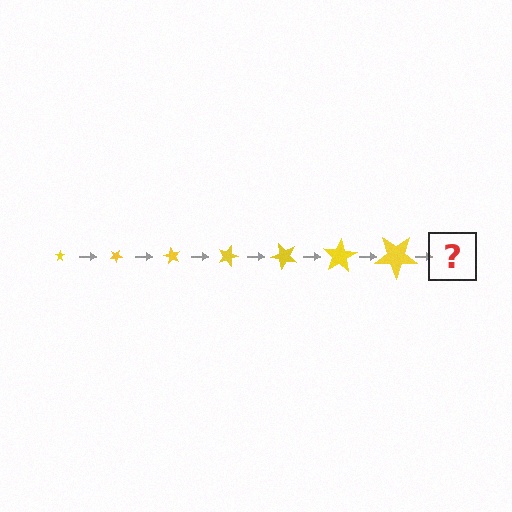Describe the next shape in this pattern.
It should be a star, larger than the previous one and rotated 210 degrees from the start.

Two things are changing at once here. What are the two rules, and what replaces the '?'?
The two rules are that the star grows larger each step and it rotates 30 degrees each step. The '?' should be a star, larger than the previous one and rotated 210 degrees from the start.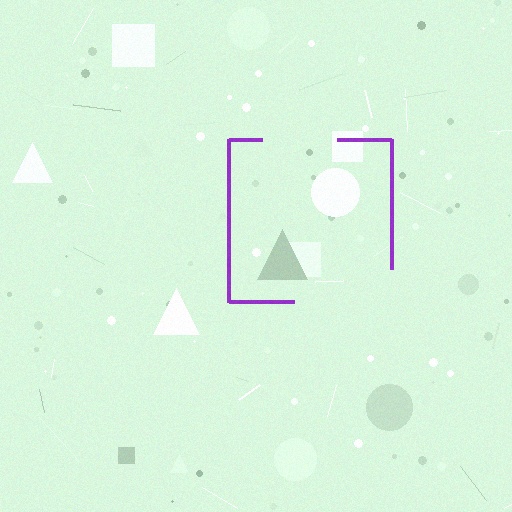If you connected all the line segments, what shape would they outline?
They would outline a square.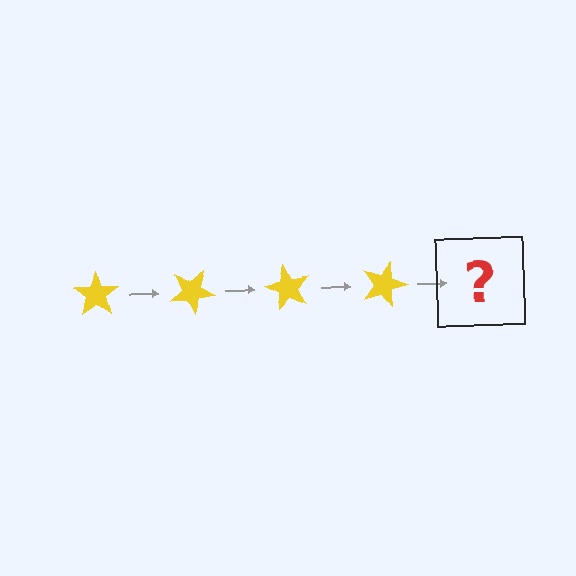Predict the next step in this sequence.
The next step is a yellow star rotated 120 degrees.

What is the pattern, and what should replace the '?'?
The pattern is that the star rotates 30 degrees each step. The '?' should be a yellow star rotated 120 degrees.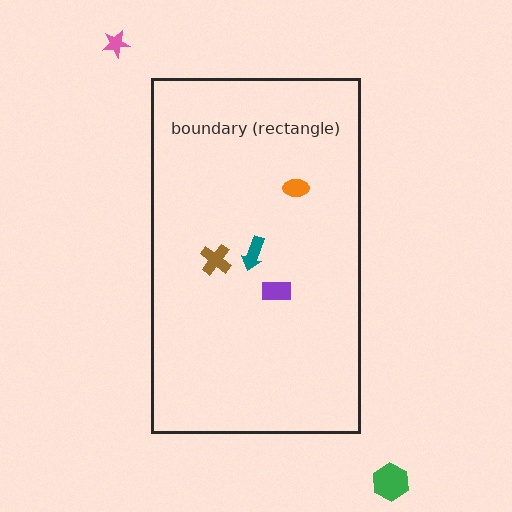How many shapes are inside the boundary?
4 inside, 2 outside.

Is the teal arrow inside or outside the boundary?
Inside.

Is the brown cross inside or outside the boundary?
Inside.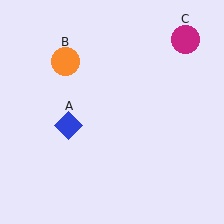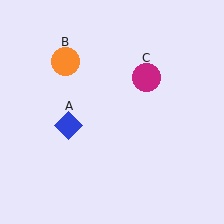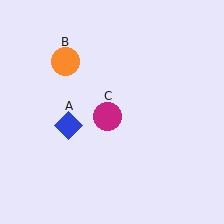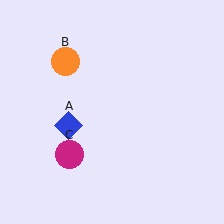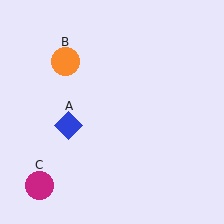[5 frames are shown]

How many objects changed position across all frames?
1 object changed position: magenta circle (object C).